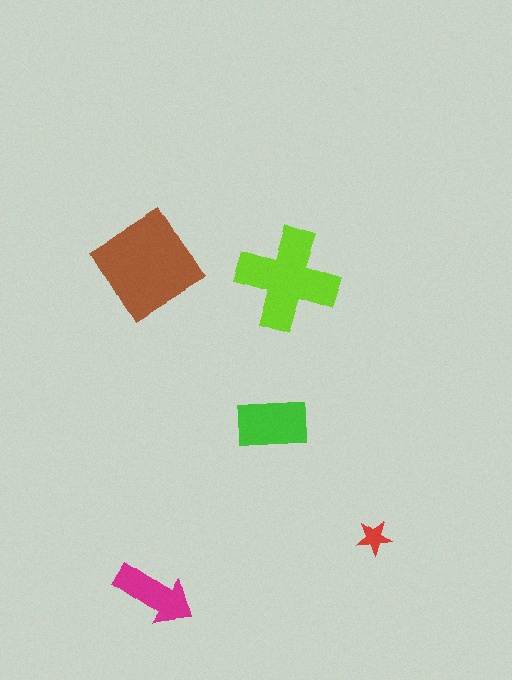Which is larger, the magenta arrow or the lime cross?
The lime cross.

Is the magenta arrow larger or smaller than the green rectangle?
Smaller.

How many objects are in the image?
There are 5 objects in the image.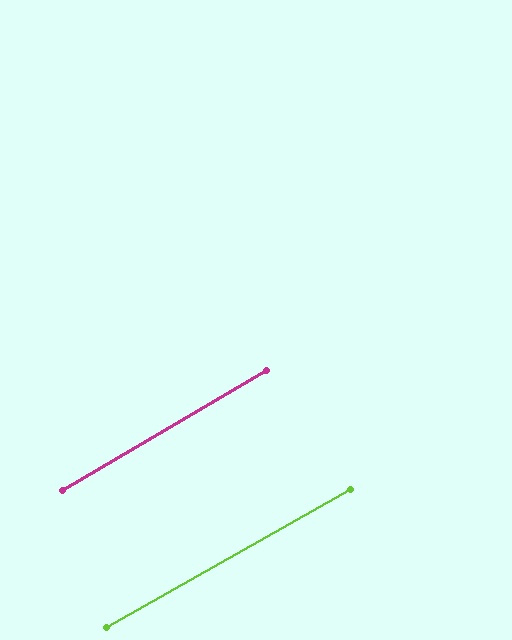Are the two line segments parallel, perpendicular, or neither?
Parallel — their directions differ by only 0.9°.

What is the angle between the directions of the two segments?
Approximately 1 degree.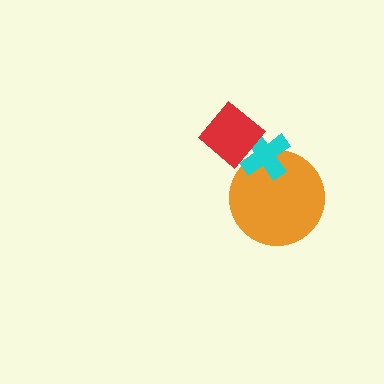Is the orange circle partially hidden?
Yes, it is partially covered by another shape.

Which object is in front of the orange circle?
The cyan cross is in front of the orange circle.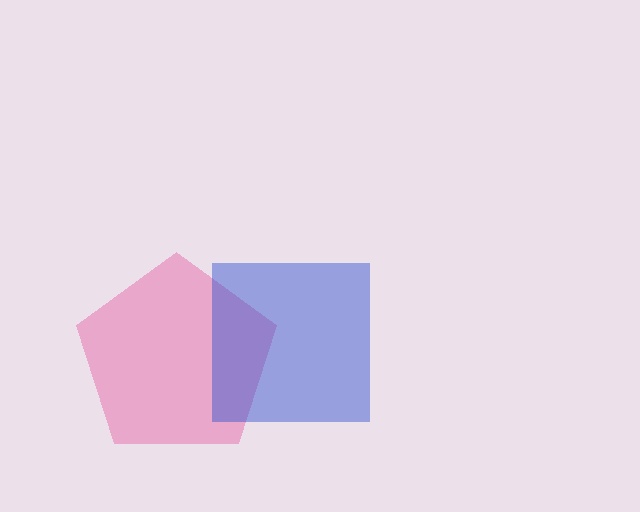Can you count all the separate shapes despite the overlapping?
Yes, there are 2 separate shapes.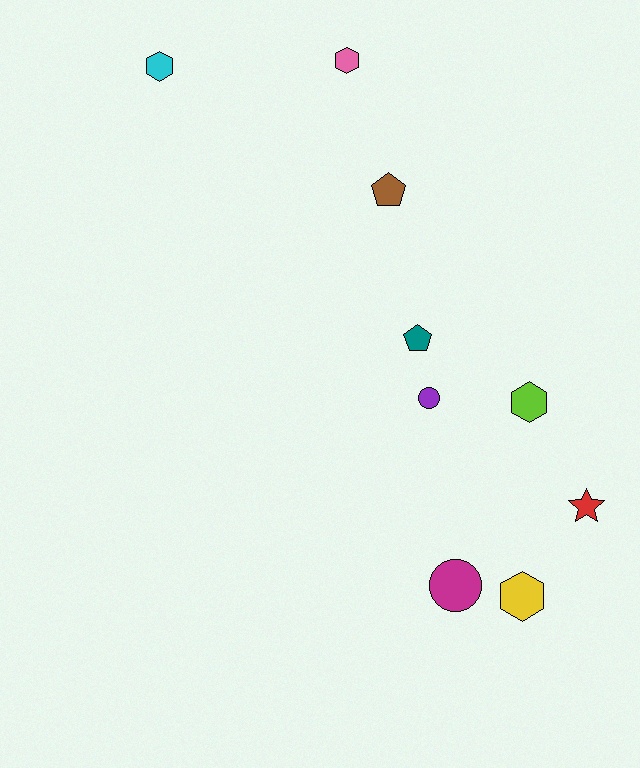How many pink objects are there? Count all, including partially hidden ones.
There is 1 pink object.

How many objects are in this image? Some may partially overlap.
There are 9 objects.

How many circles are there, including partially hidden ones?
There are 2 circles.